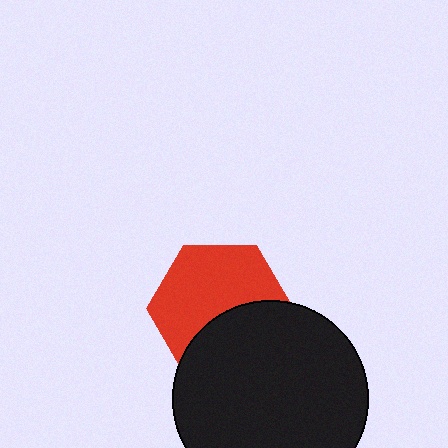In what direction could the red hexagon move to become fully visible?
The red hexagon could move up. That would shift it out from behind the black circle entirely.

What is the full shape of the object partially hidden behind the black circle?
The partially hidden object is a red hexagon.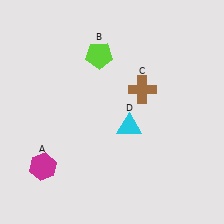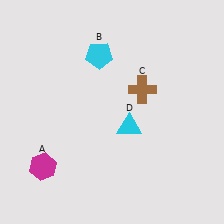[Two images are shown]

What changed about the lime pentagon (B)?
In Image 1, B is lime. In Image 2, it changed to cyan.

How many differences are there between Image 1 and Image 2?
There is 1 difference between the two images.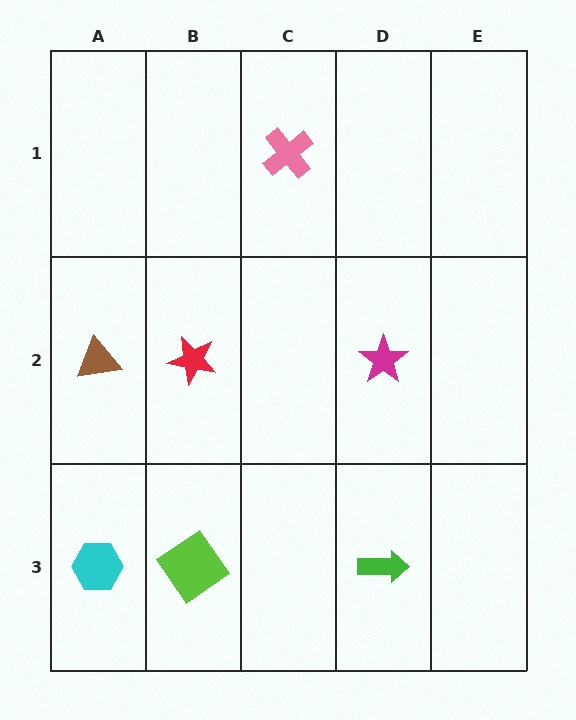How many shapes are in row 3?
3 shapes.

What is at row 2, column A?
A brown triangle.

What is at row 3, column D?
A green arrow.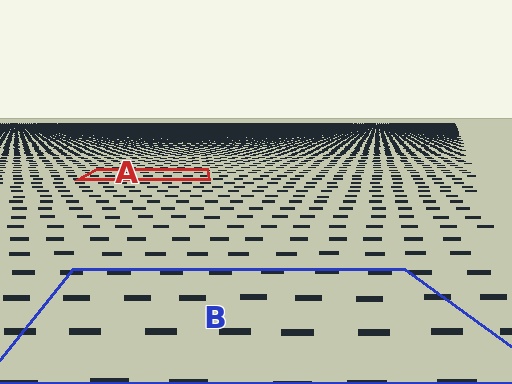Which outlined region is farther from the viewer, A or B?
Region A is farther from the viewer — the texture elements inside it appear smaller and more densely packed.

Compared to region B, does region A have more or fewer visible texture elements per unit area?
Region A has more texture elements per unit area — they are packed more densely because it is farther away.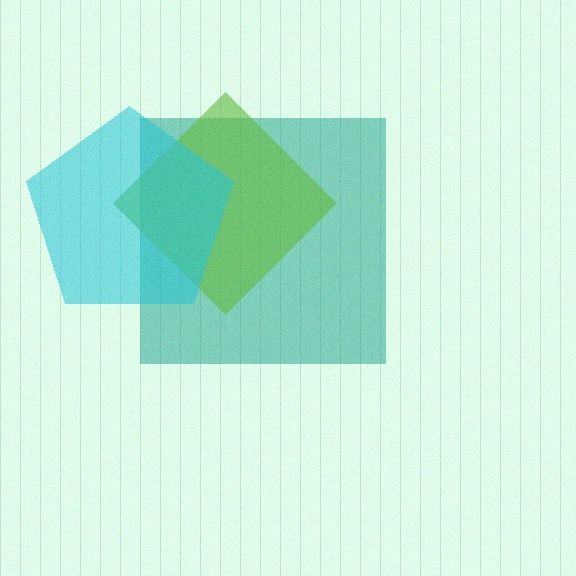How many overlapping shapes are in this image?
There are 3 overlapping shapes in the image.